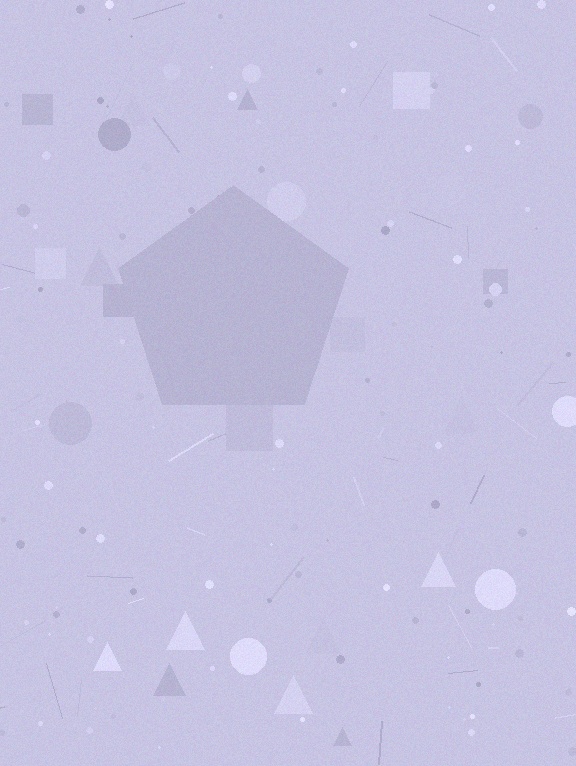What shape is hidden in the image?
A pentagon is hidden in the image.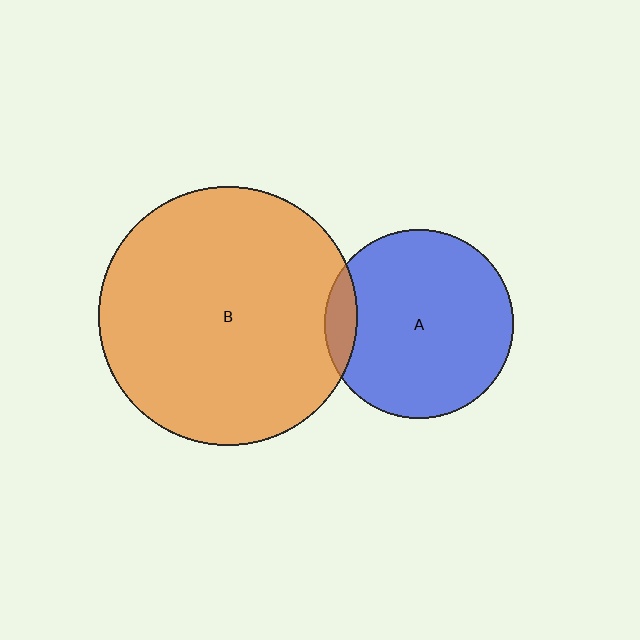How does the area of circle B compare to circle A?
Approximately 1.9 times.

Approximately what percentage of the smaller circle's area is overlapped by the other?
Approximately 10%.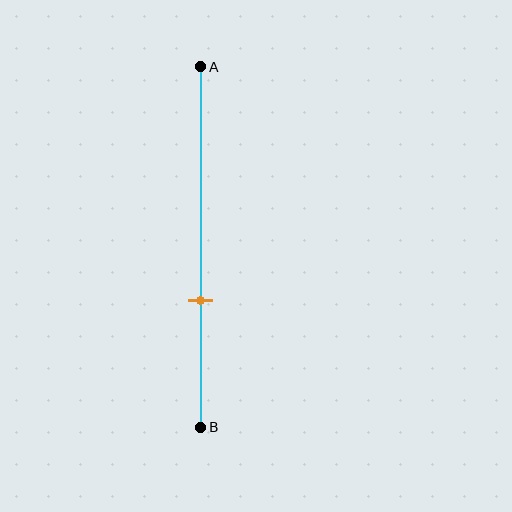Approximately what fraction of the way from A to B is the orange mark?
The orange mark is approximately 65% of the way from A to B.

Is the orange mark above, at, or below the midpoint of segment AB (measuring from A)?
The orange mark is below the midpoint of segment AB.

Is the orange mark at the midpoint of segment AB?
No, the mark is at about 65% from A, not at the 50% midpoint.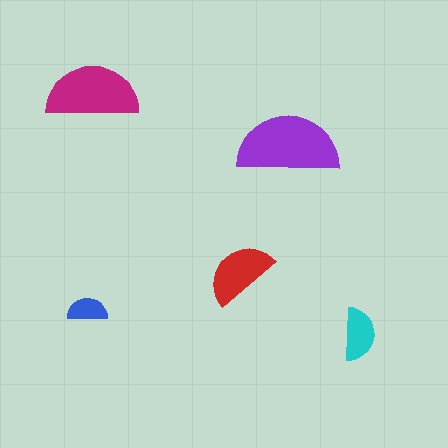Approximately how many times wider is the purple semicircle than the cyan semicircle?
About 2 times wider.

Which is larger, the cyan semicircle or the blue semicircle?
The cyan one.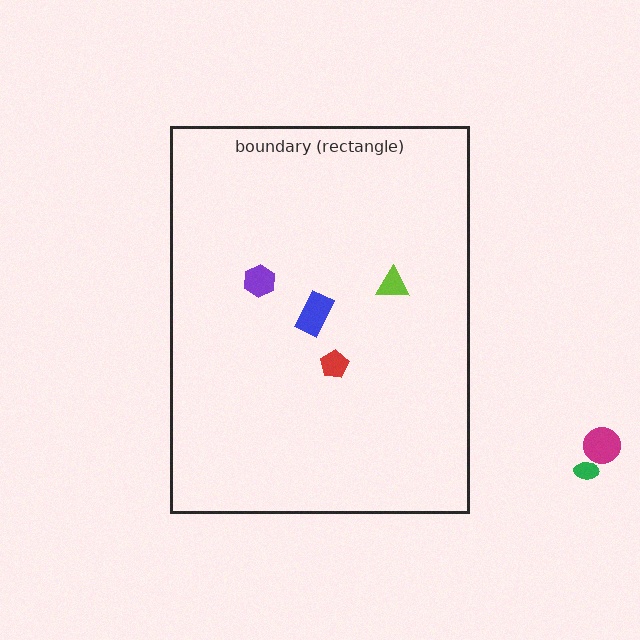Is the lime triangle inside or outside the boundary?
Inside.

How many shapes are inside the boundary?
4 inside, 2 outside.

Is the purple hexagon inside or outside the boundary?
Inside.